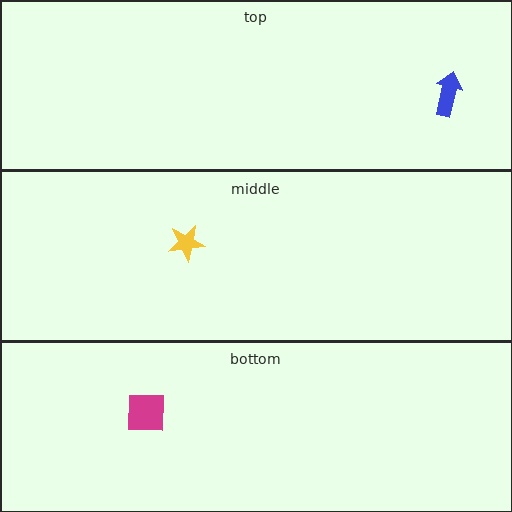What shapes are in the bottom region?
The magenta square.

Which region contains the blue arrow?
The top region.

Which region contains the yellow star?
The middle region.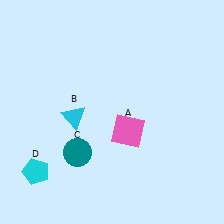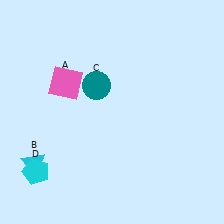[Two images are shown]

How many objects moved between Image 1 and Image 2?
3 objects moved between the two images.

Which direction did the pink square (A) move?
The pink square (A) moved left.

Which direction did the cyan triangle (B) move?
The cyan triangle (B) moved down.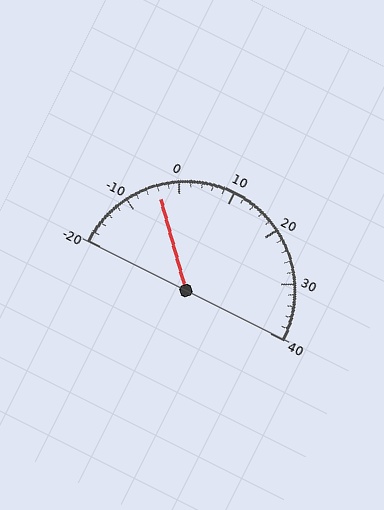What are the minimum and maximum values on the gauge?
The gauge ranges from -20 to 40.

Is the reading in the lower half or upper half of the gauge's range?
The reading is in the lower half of the range (-20 to 40).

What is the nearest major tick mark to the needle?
The nearest major tick mark is 0.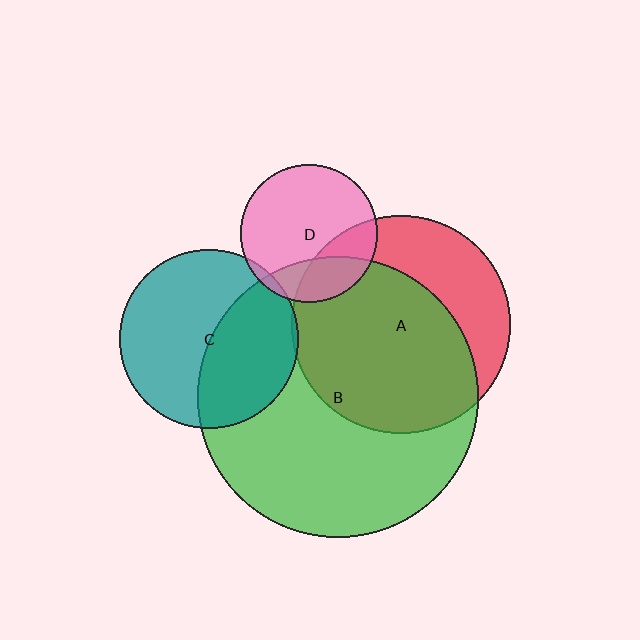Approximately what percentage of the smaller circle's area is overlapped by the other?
Approximately 25%.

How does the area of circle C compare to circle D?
Approximately 1.7 times.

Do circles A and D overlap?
Yes.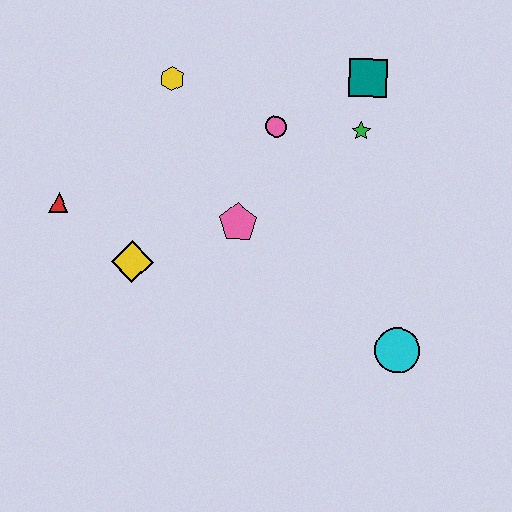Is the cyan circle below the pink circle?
Yes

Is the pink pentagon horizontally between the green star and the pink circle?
No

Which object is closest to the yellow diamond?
The red triangle is closest to the yellow diamond.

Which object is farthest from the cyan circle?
The red triangle is farthest from the cyan circle.